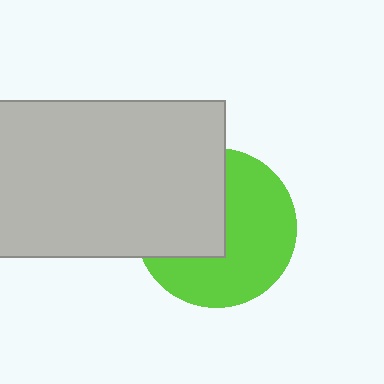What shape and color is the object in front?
The object in front is a light gray rectangle.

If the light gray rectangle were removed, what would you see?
You would see the complete lime circle.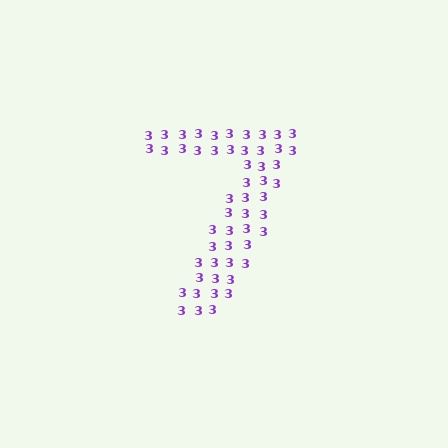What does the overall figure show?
The overall figure shows the digit 7.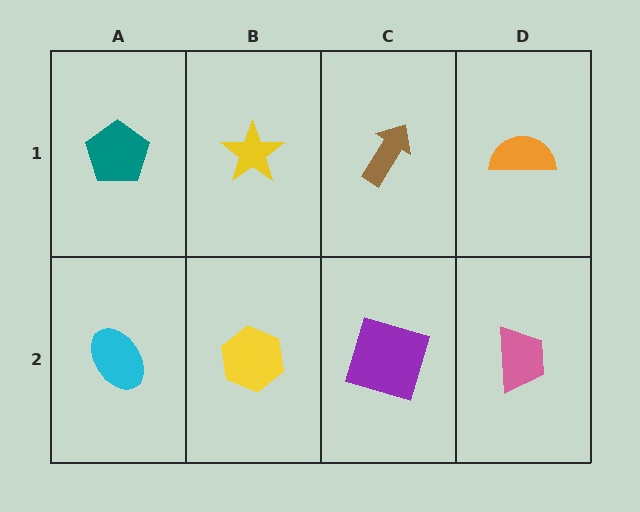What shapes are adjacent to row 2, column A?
A teal pentagon (row 1, column A), a yellow hexagon (row 2, column B).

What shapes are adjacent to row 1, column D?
A pink trapezoid (row 2, column D), a brown arrow (row 1, column C).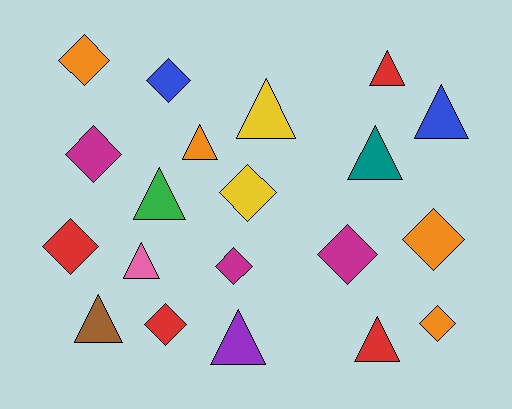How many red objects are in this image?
There are 4 red objects.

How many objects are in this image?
There are 20 objects.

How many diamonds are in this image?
There are 10 diamonds.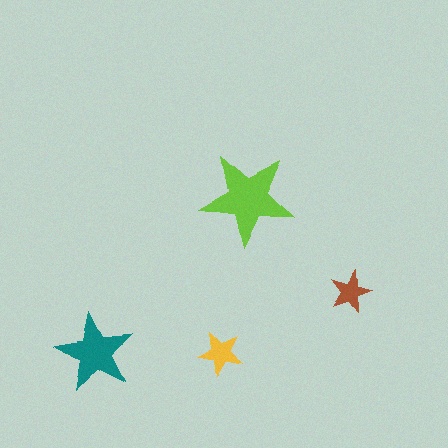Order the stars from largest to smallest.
the lime one, the teal one, the yellow one, the brown one.